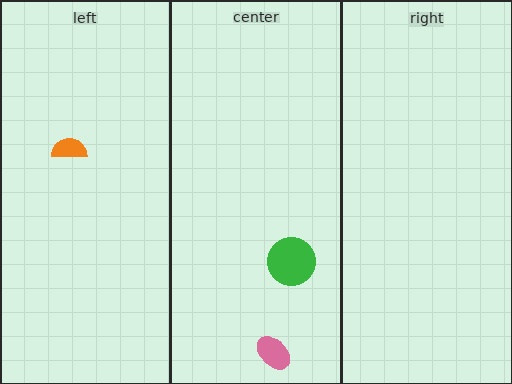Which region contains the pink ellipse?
The center region.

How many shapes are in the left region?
1.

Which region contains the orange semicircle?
The left region.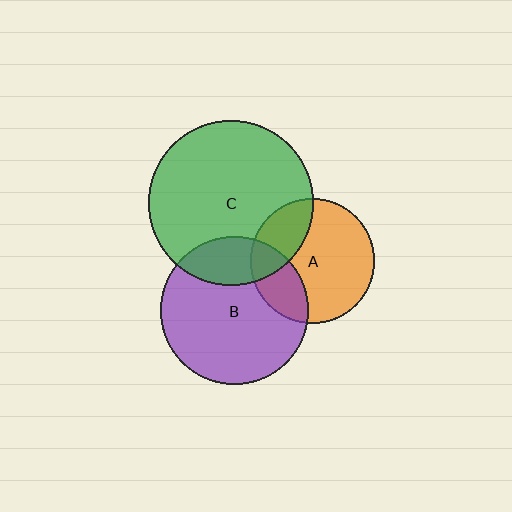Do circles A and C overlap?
Yes.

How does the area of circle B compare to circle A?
Approximately 1.4 times.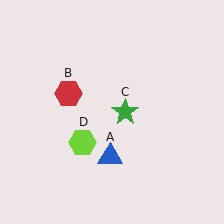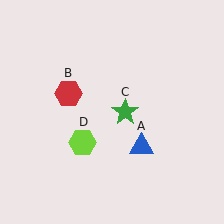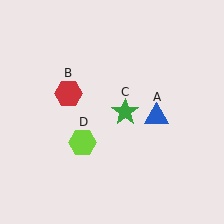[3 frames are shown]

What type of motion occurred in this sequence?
The blue triangle (object A) rotated counterclockwise around the center of the scene.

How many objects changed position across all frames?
1 object changed position: blue triangle (object A).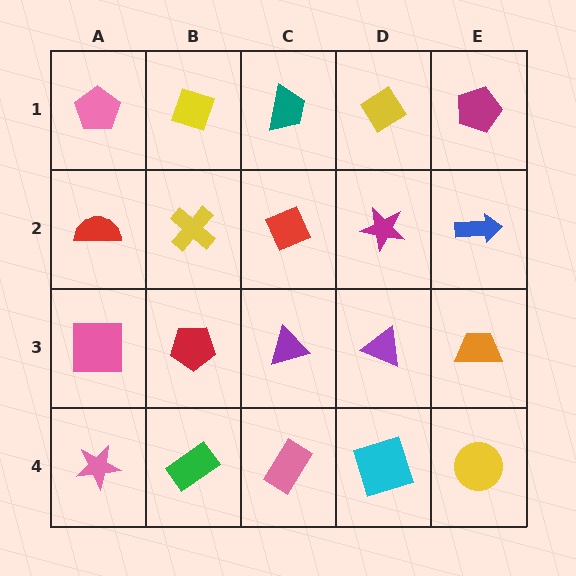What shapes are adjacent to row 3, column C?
A red diamond (row 2, column C), a pink rectangle (row 4, column C), a red pentagon (row 3, column B), a purple triangle (row 3, column D).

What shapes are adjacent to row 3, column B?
A yellow cross (row 2, column B), a green rectangle (row 4, column B), a pink square (row 3, column A), a purple triangle (row 3, column C).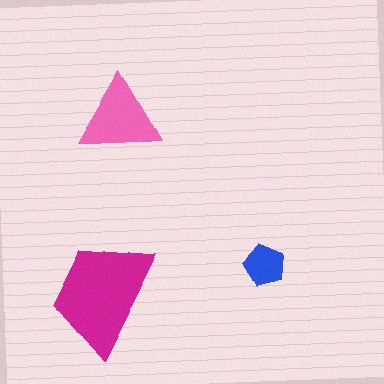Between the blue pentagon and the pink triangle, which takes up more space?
The pink triangle.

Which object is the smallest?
The blue pentagon.